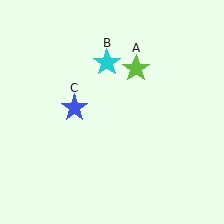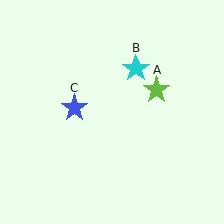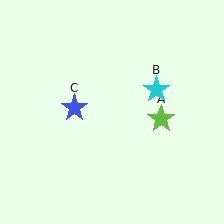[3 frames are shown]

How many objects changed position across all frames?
2 objects changed position: lime star (object A), cyan star (object B).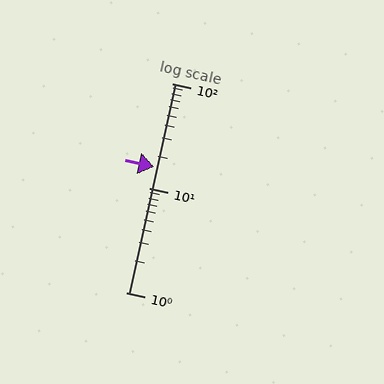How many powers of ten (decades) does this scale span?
The scale spans 2 decades, from 1 to 100.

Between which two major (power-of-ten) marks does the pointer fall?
The pointer is between 10 and 100.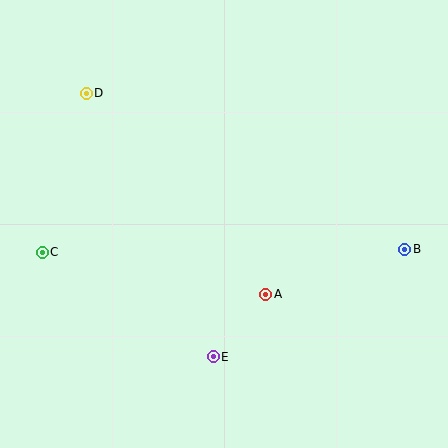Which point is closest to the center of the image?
Point A at (266, 294) is closest to the center.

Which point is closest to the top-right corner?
Point B is closest to the top-right corner.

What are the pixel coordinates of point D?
Point D is at (86, 93).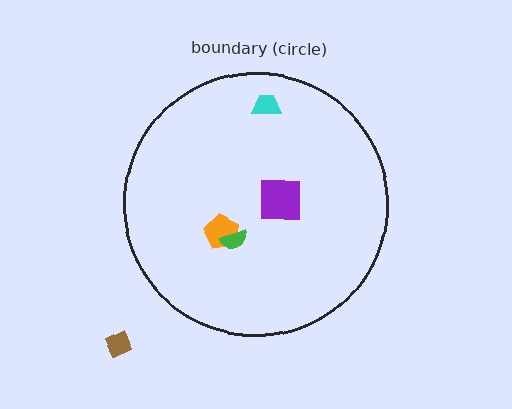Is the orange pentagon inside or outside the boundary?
Inside.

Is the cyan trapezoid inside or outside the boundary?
Inside.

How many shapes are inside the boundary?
4 inside, 1 outside.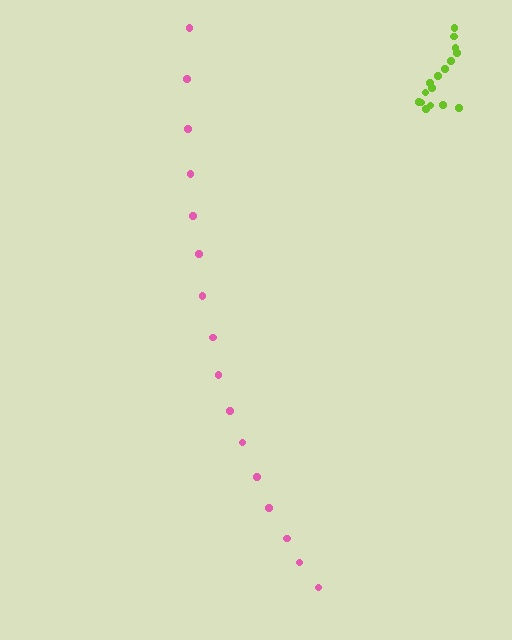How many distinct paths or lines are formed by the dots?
There are 2 distinct paths.